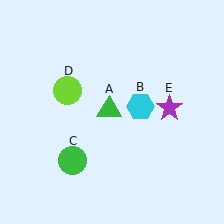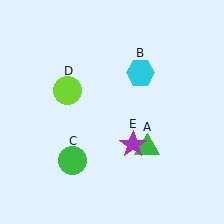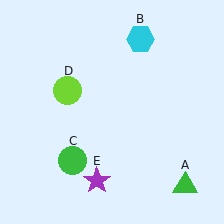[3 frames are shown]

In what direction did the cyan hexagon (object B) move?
The cyan hexagon (object B) moved up.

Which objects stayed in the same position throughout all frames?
Green circle (object C) and lime circle (object D) remained stationary.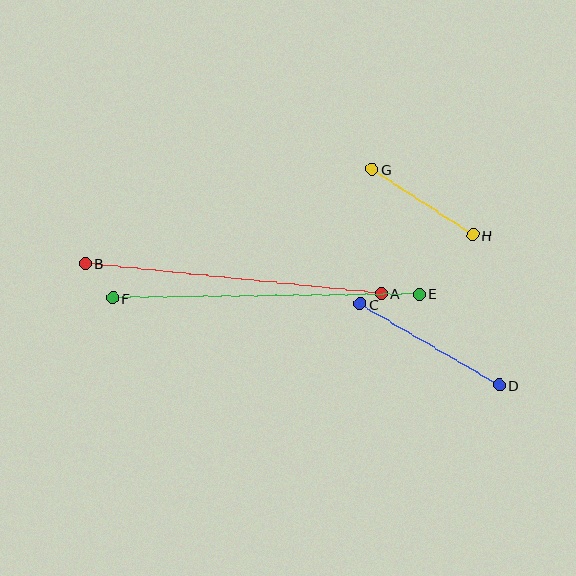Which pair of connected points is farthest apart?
Points E and F are farthest apart.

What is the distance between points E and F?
The distance is approximately 307 pixels.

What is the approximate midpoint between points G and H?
The midpoint is at approximately (422, 202) pixels.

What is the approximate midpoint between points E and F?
The midpoint is at approximately (266, 296) pixels.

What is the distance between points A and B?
The distance is approximately 298 pixels.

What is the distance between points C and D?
The distance is approximately 161 pixels.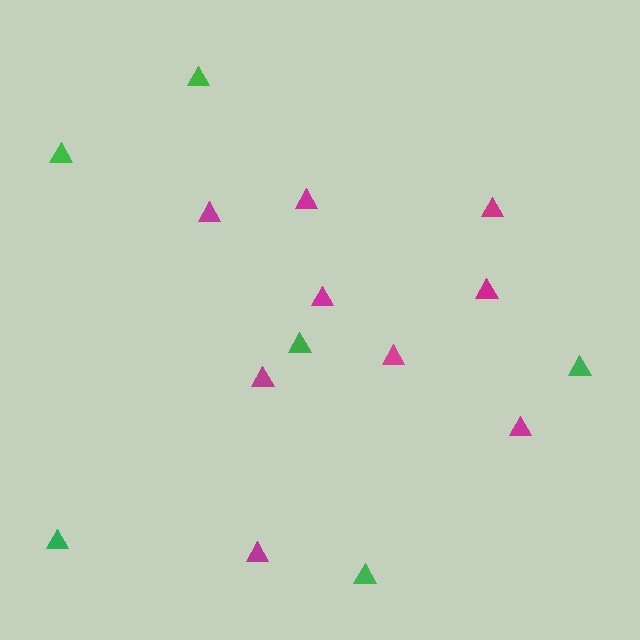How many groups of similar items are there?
There are 2 groups: one group of magenta triangles (9) and one group of green triangles (6).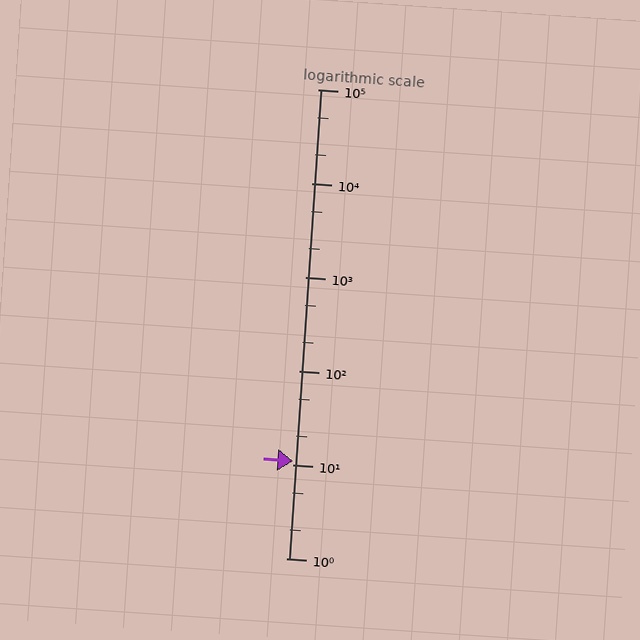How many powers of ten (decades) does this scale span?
The scale spans 5 decades, from 1 to 100000.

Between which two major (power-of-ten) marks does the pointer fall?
The pointer is between 10 and 100.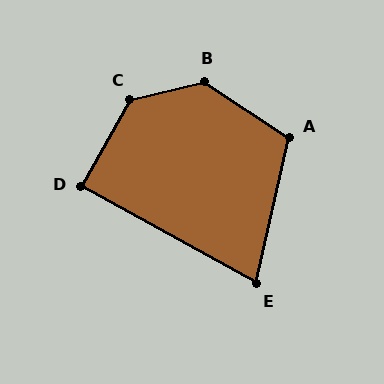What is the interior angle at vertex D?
Approximately 89 degrees (approximately right).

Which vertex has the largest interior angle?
C, at approximately 133 degrees.